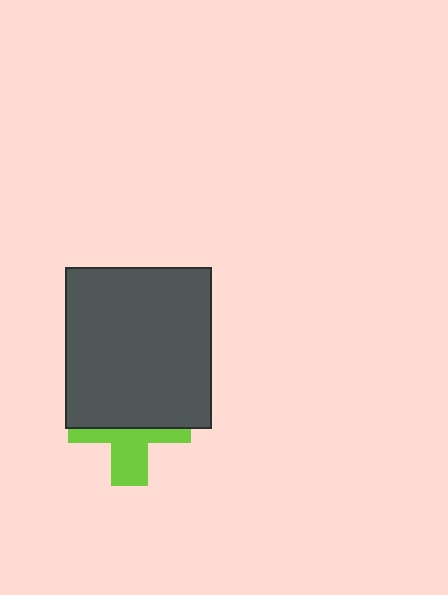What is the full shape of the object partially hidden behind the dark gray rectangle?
The partially hidden object is a lime cross.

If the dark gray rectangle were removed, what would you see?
You would see the complete lime cross.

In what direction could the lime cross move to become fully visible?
The lime cross could move down. That would shift it out from behind the dark gray rectangle entirely.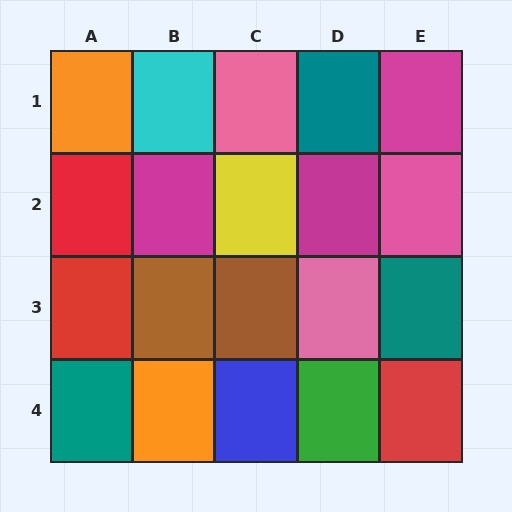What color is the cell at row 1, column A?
Orange.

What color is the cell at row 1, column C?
Pink.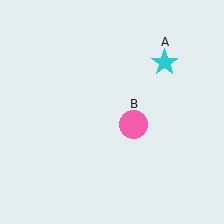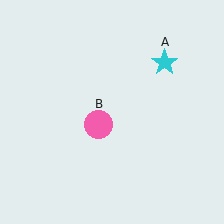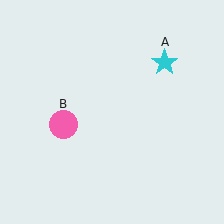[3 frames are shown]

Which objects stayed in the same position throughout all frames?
Cyan star (object A) remained stationary.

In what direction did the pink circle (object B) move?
The pink circle (object B) moved left.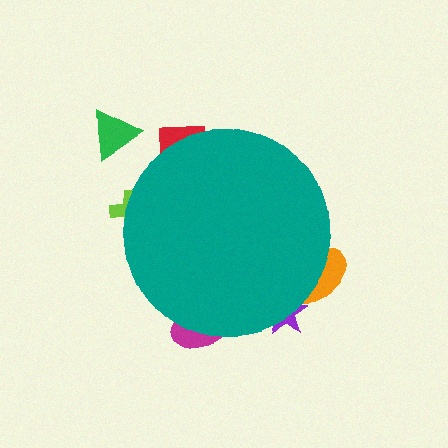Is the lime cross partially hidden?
Yes, the lime cross is partially hidden behind the teal circle.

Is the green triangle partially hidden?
No, the green triangle is fully visible.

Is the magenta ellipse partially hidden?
Yes, the magenta ellipse is partially hidden behind the teal circle.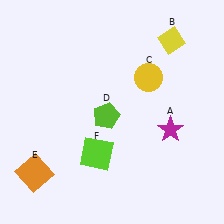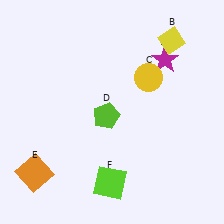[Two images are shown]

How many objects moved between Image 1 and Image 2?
2 objects moved between the two images.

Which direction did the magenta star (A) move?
The magenta star (A) moved up.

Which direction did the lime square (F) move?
The lime square (F) moved down.